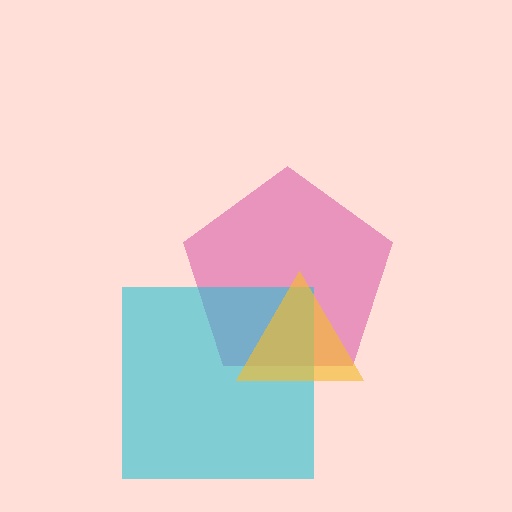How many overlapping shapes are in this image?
There are 3 overlapping shapes in the image.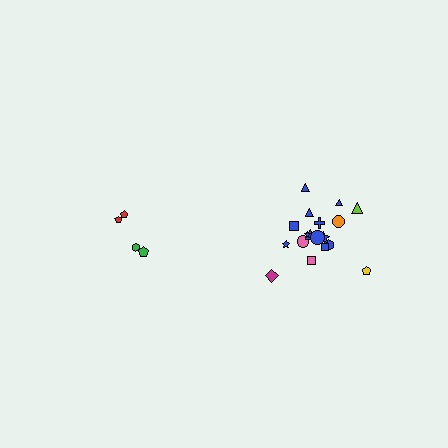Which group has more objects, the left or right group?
The right group.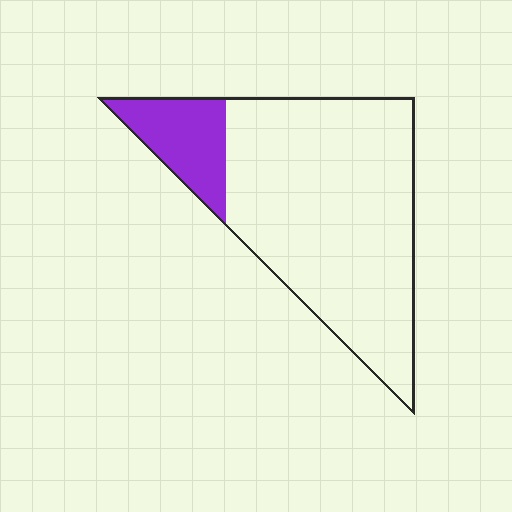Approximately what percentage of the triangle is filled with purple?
Approximately 15%.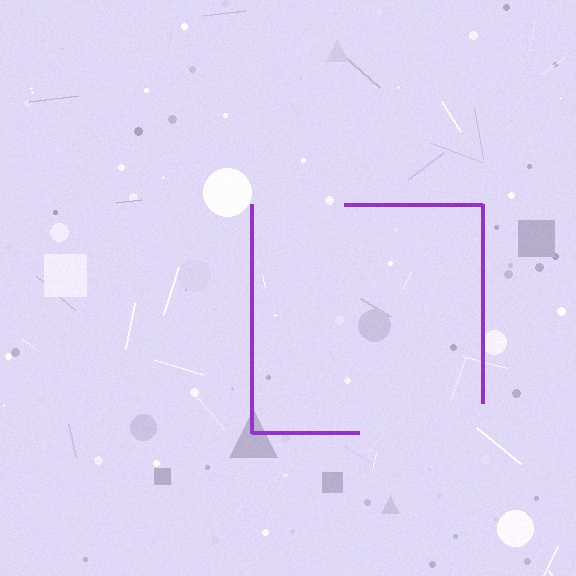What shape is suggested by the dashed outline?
The dashed outline suggests a square.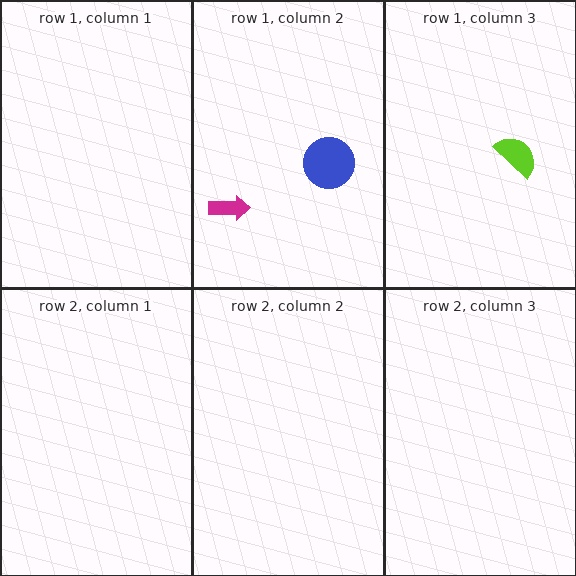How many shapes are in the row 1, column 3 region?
1.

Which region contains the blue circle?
The row 1, column 2 region.